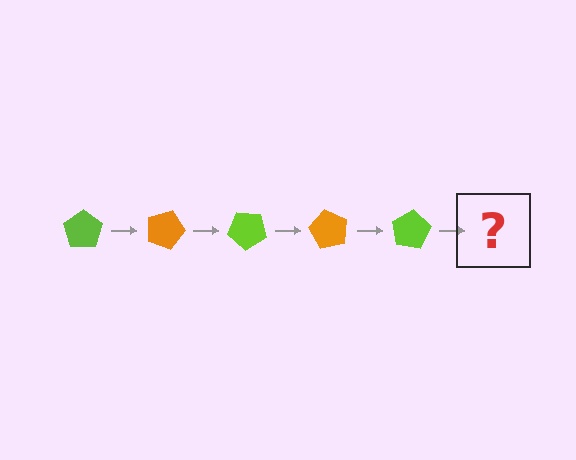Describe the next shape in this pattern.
It should be an orange pentagon, rotated 100 degrees from the start.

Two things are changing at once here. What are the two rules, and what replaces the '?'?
The two rules are that it rotates 20 degrees each step and the color cycles through lime and orange. The '?' should be an orange pentagon, rotated 100 degrees from the start.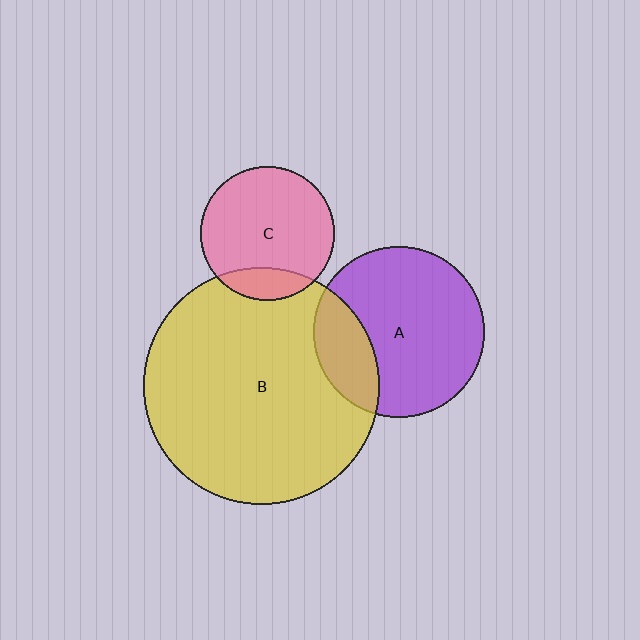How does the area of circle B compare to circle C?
Approximately 3.1 times.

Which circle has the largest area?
Circle B (yellow).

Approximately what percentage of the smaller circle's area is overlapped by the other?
Approximately 25%.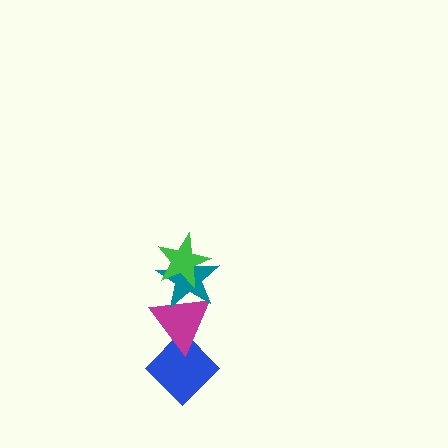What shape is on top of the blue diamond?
The magenta triangle is on top of the blue diamond.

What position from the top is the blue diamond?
The blue diamond is 4th from the top.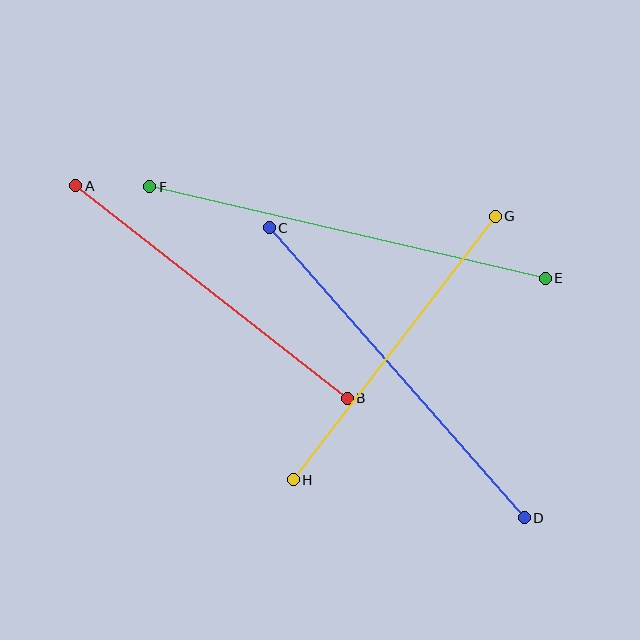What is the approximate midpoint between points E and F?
The midpoint is at approximately (347, 232) pixels.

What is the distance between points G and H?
The distance is approximately 332 pixels.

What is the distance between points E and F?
The distance is approximately 406 pixels.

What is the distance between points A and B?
The distance is approximately 345 pixels.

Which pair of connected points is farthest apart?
Points E and F are farthest apart.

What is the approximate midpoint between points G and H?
The midpoint is at approximately (394, 348) pixels.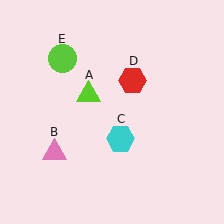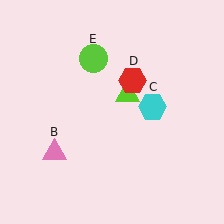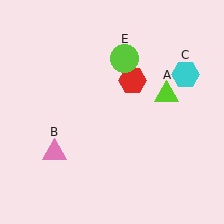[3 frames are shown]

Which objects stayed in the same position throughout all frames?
Pink triangle (object B) and red hexagon (object D) remained stationary.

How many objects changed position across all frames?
3 objects changed position: lime triangle (object A), cyan hexagon (object C), lime circle (object E).